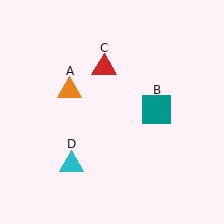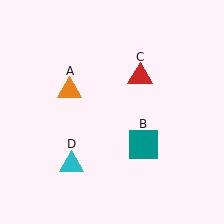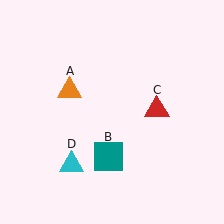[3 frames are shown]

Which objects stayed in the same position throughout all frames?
Orange triangle (object A) and cyan triangle (object D) remained stationary.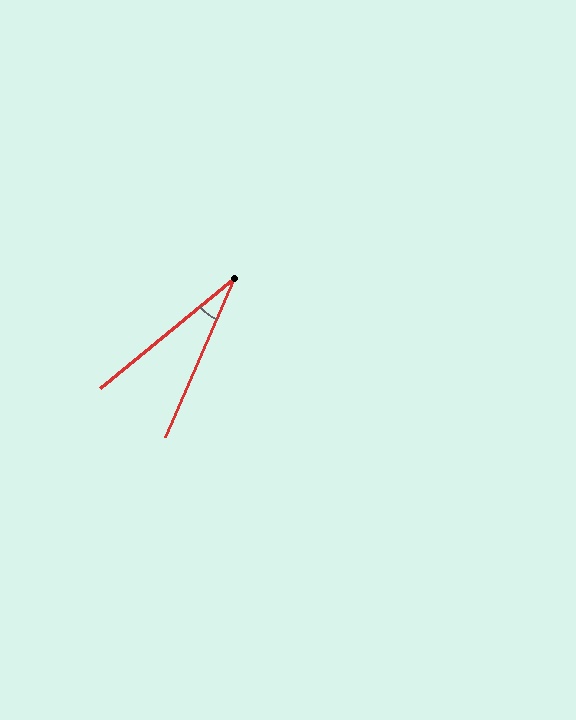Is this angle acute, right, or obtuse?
It is acute.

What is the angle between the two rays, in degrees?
Approximately 27 degrees.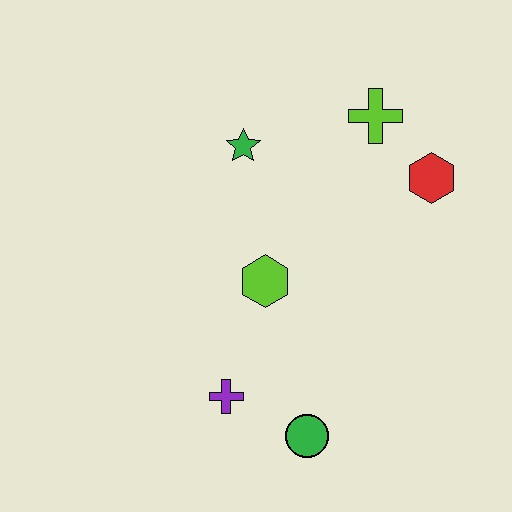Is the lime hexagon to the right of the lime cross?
No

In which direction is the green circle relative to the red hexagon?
The green circle is below the red hexagon.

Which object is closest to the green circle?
The purple cross is closest to the green circle.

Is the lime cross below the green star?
No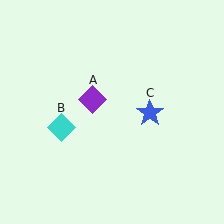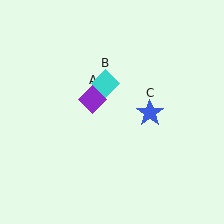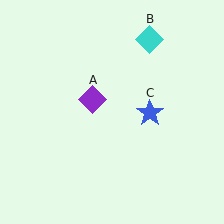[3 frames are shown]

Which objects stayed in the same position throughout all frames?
Purple diamond (object A) and blue star (object C) remained stationary.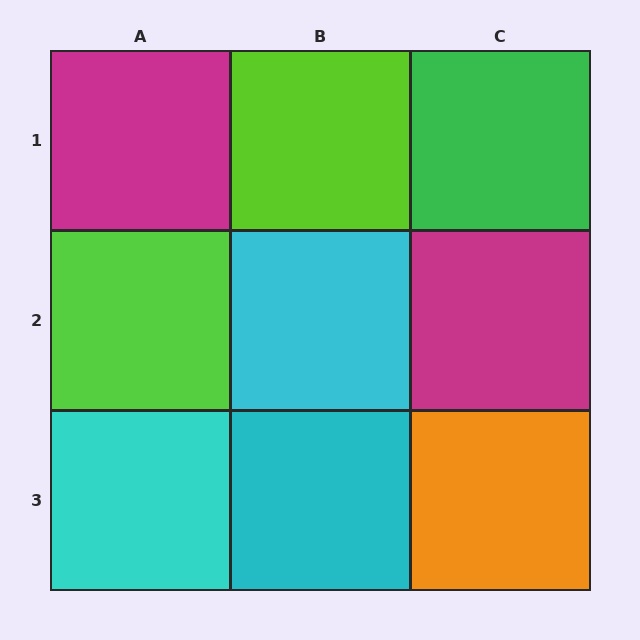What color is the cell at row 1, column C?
Green.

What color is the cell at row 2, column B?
Cyan.